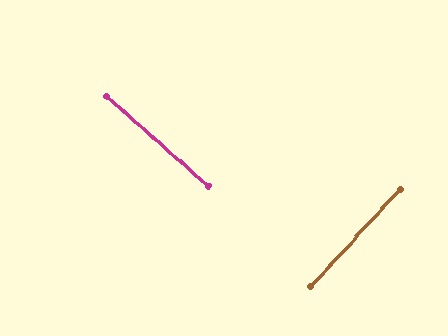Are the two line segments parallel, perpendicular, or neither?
Perpendicular — they meet at approximately 89°.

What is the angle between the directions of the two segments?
Approximately 89 degrees.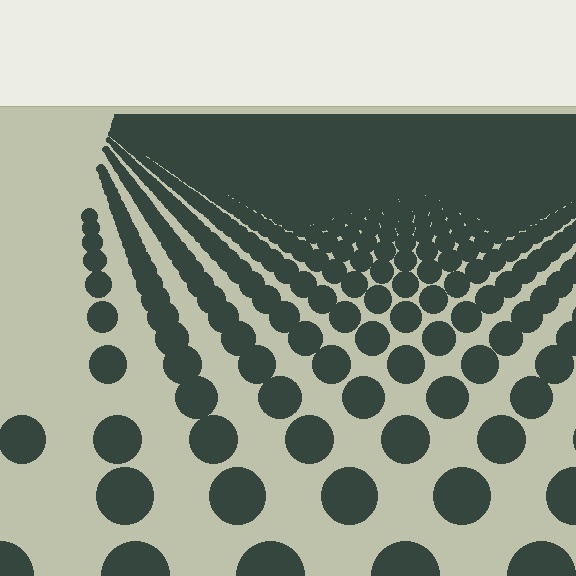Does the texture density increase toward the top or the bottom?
Density increases toward the top.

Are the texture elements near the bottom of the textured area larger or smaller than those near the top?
Larger. Near the bottom, elements are closer to the viewer and appear at a bigger on-screen size.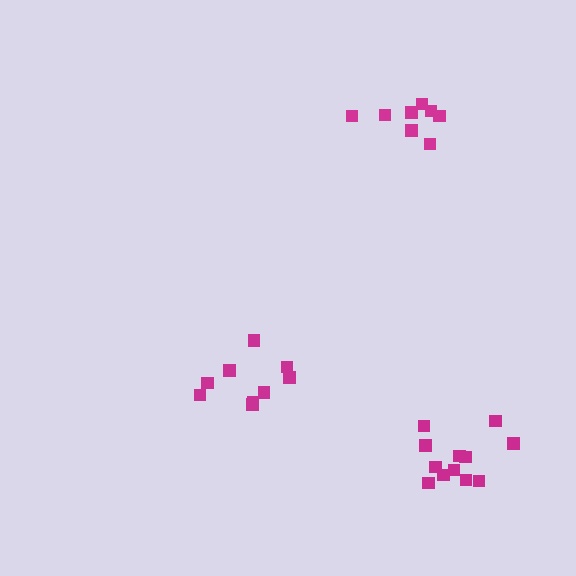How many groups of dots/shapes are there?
There are 3 groups.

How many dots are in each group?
Group 1: 9 dots, Group 2: 12 dots, Group 3: 8 dots (29 total).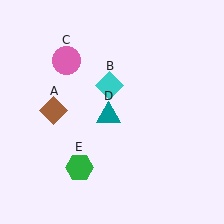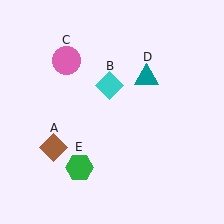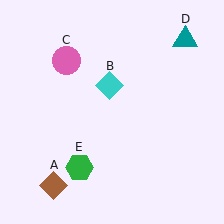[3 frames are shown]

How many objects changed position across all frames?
2 objects changed position: brown diamond (object A), teal triangle (object D).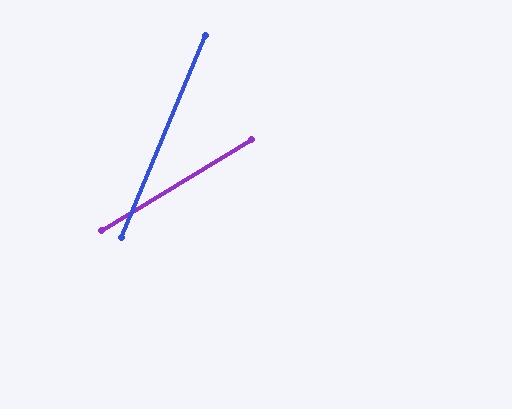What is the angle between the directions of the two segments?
Approximately 36 degrees.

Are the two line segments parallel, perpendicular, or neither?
Neither parallel nor perpendicular — they differ by about 36°.